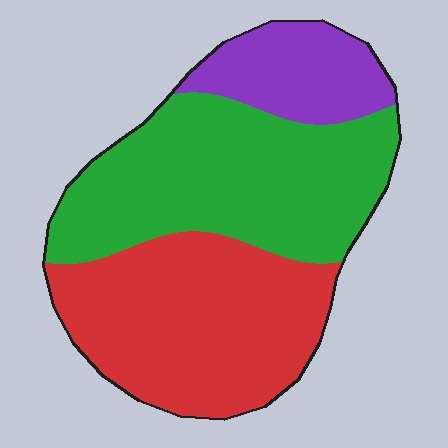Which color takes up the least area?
Purple, at roughly 15%.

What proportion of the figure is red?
Red takes up about two fifths (2/5) of the figure.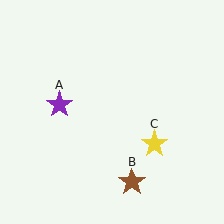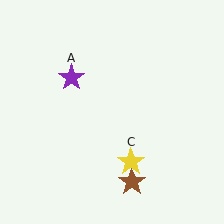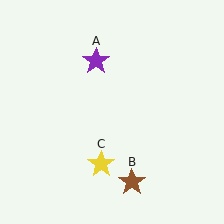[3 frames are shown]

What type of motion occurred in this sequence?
The purple star (object A), yellow star (object C) rotated clockwise around the center of the scene.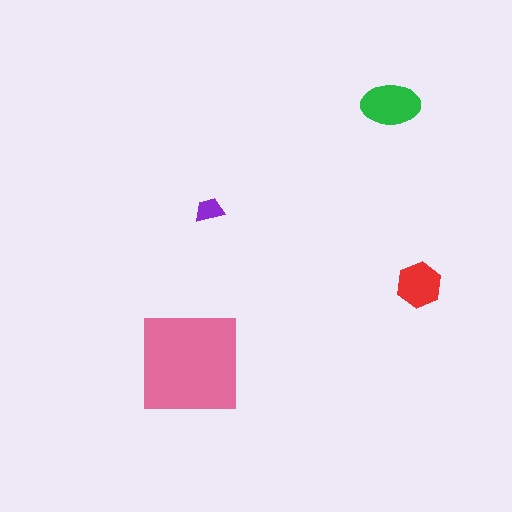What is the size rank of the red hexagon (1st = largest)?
3rd.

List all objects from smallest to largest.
The purple trapezoid, the red hexagon, the green ellipse, the pink square.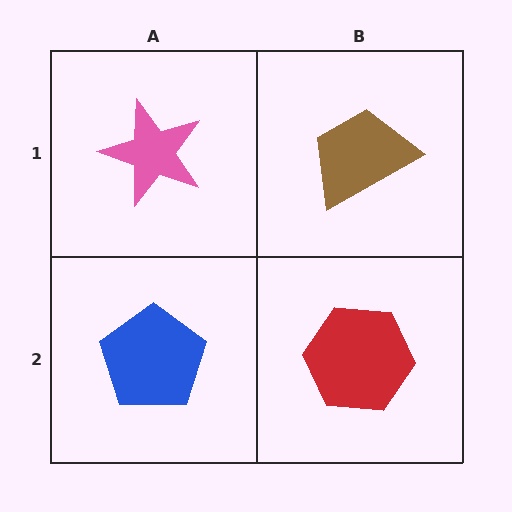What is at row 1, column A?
A pink star.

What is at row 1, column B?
A brown trapezoid.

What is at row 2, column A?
A blue pentagon.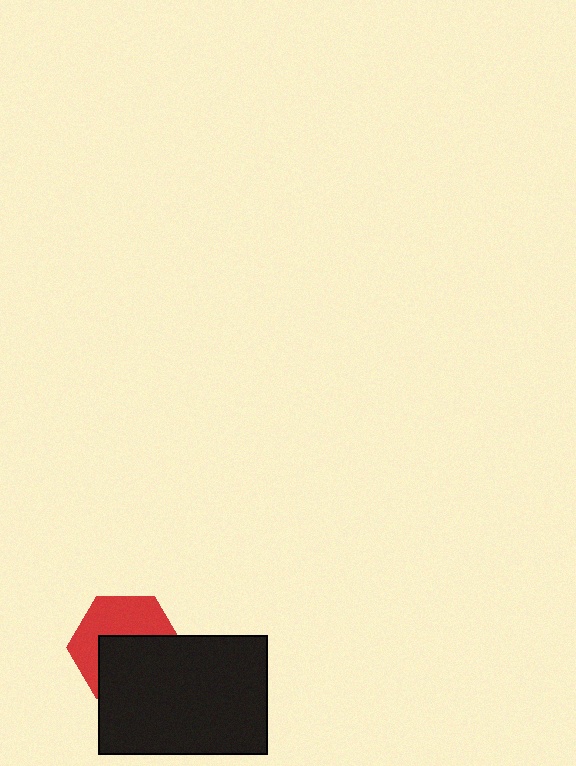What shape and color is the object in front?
The object in front is a black rectangle.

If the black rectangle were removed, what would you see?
You would see the complete red hexagon.